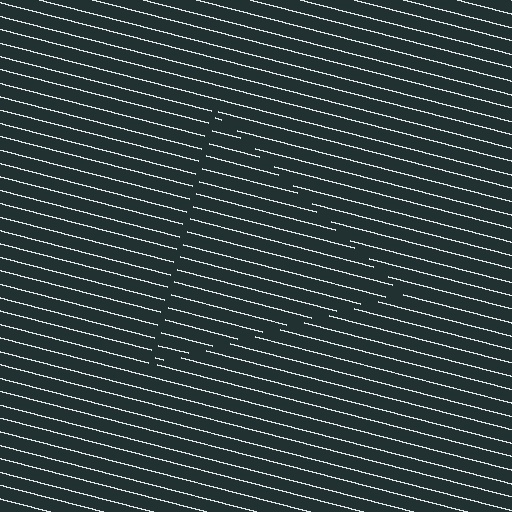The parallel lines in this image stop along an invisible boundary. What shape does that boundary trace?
An illusory triangle. The interior of the shape contains the same grating, shifted by half a period — the contour is defined by the phase discontinuity where line-ends from the inner and outer gratings abut.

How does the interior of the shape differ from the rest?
The interior of the shape contains the same grating, shifted by half a period — the contour is defined by the phase discontinuity where line-ends from the inner and outer gratings abut.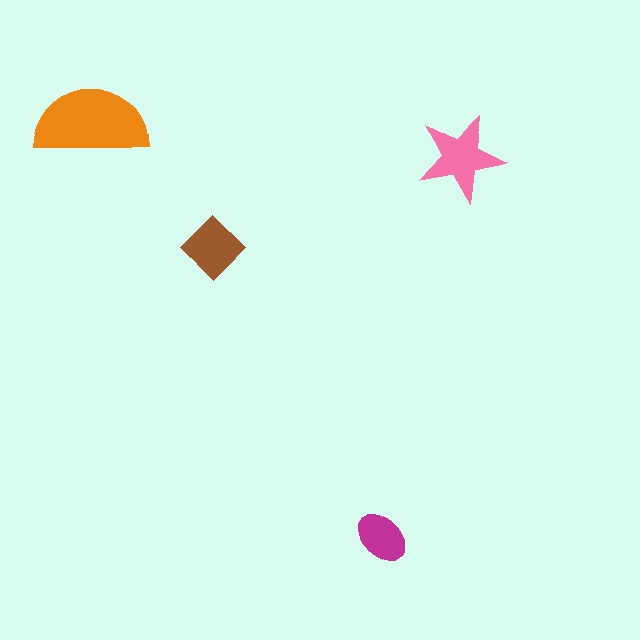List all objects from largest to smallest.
The orange semicircle, the pink star, the brown diamond, the magenta ellipse.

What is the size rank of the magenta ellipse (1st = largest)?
4th.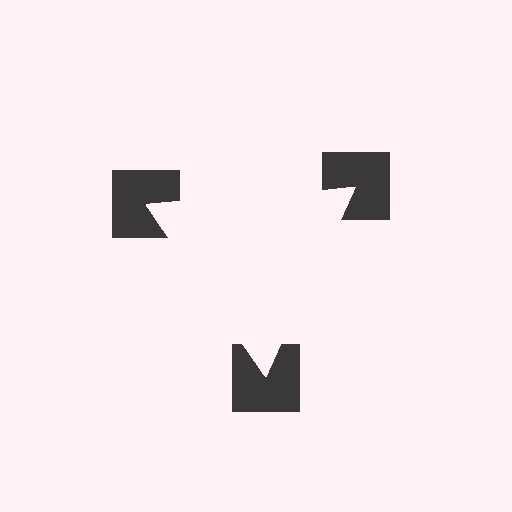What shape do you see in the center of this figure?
An illusory triangle — its edges are inferred from the aligned wedge cuts in the notched squares, not physically drawn.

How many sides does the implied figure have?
3 sides.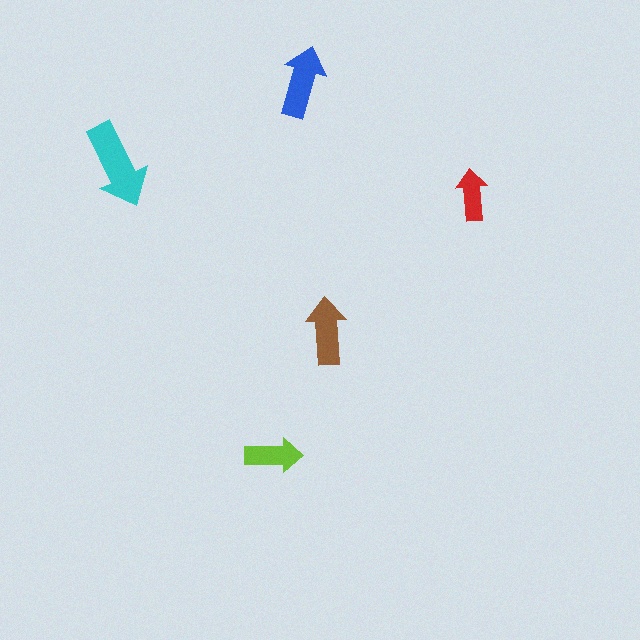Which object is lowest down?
The lime arrow is bottommost.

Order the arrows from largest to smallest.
the cyan one, the blue one, the brown one, the lime one, the red one.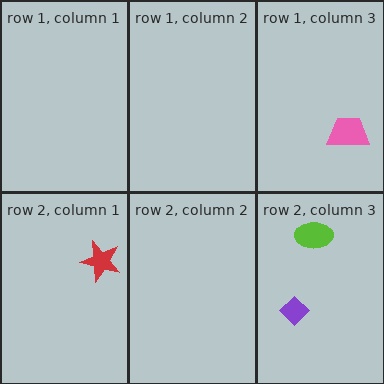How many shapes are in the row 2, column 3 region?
2.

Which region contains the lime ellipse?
The row 2, column 3 region.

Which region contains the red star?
The row 2, column 1 region.